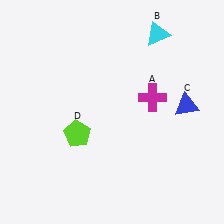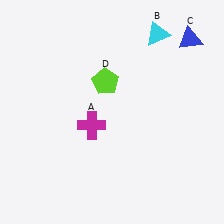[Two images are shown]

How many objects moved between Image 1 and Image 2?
3 objects moved between the two images.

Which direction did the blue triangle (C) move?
The blue triangle (C) moved up.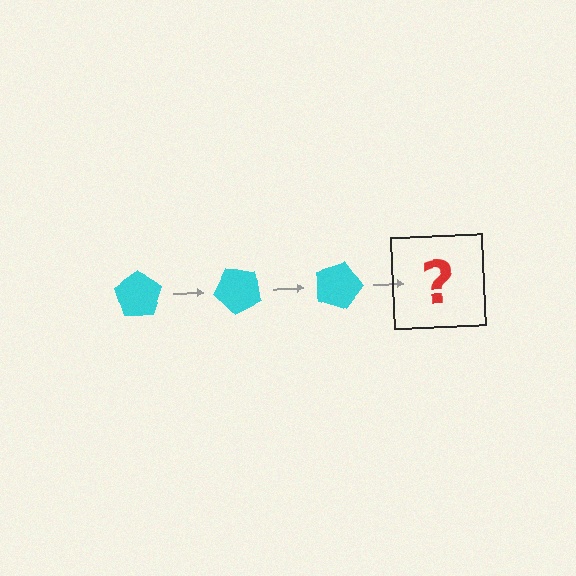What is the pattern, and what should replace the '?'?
The pattern is that the pentagon rotates 45 degrees each step. The '?' should be a cyan pentagon rotated 135 degrees.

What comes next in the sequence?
The next element should be a cyan pentagon rotated 135 degrees.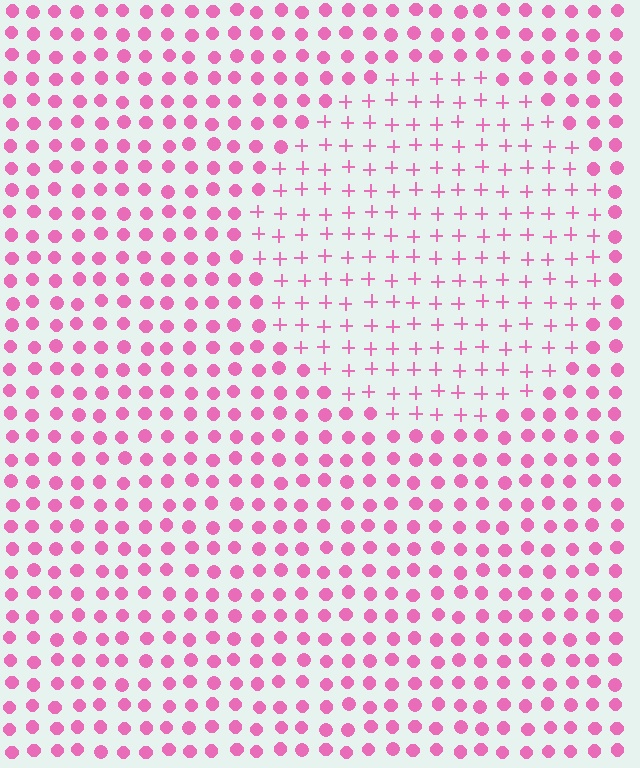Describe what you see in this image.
The image is filled with small pink elements arranged in a uniform grid. A circle-shaped region contains plus signs, while the surrounding area contains circles. The boundary is defined purely by the change in element shape.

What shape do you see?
I see a circle.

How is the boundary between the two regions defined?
The boundary is defined by a change in element shape: plus signs inside vs. circles outside. All elements share the same color and spacing.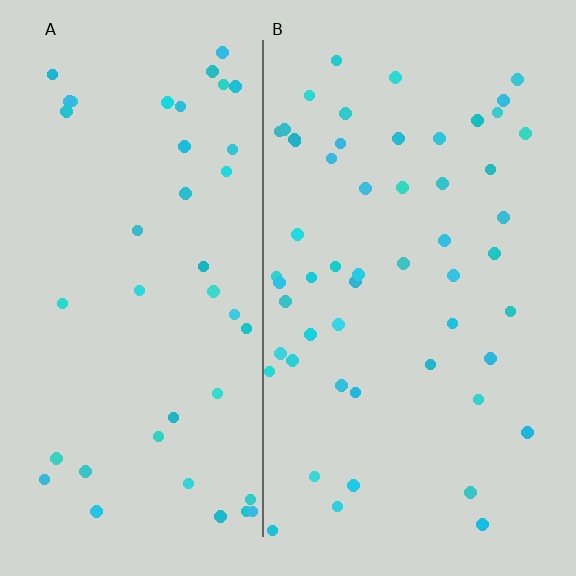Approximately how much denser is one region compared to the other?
Approximately 1.3× — region B over region A.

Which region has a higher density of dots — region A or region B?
B (the right).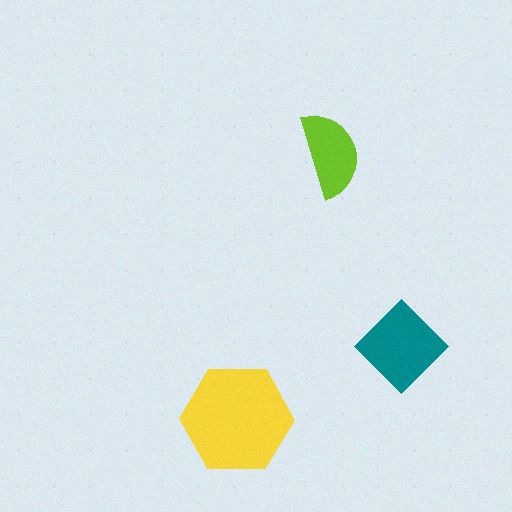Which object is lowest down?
The yellow hexagon is bottommost.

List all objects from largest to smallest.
The yellow hexagon, the teal diamond, the lime semicircle.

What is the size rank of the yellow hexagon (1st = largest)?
1st.